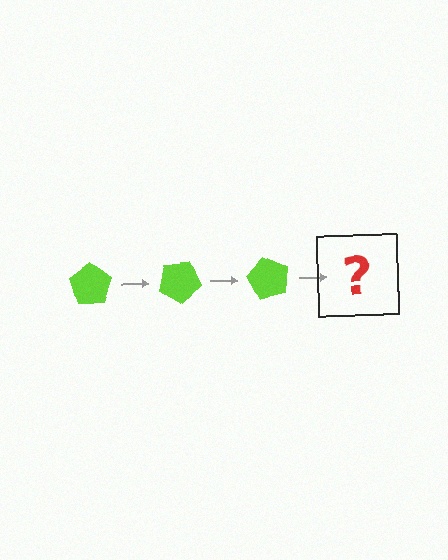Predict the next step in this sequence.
The next step is a lime pentagon rotated 90 degrees.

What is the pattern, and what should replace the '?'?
The pattern is that the pentagon rotates 30 degrees each step. The '?' should be a lime pentagon rotated 90 degrees.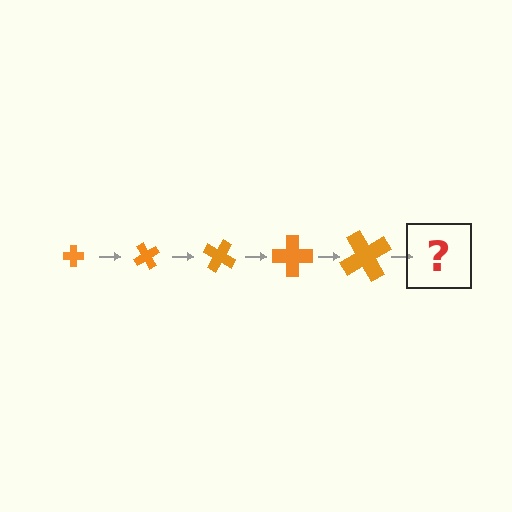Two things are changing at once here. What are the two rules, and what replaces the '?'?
The two rules are that the cross grows larger each step and it rotates 60 degrees each step. The '?' should be a cross, larger than the previous one and rotated 300 degrees from the start.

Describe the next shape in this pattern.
It should be a cross, larger than the previous one and rotated 300 degrees from the start.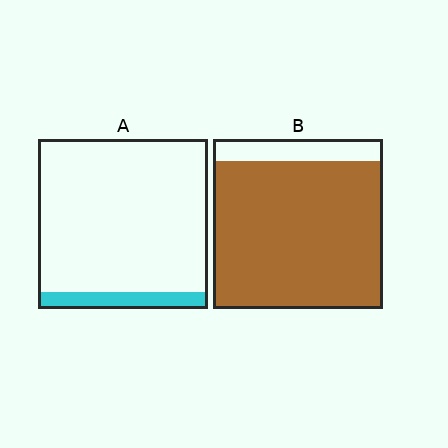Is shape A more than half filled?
No.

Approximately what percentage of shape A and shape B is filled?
A is approximately 10% and B is approximately 85%.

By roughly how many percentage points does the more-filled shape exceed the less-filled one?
By roughly 75 percentage points (B over A).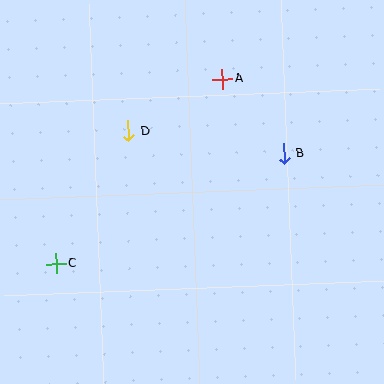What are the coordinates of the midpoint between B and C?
The midpoint between B and C is at (170, 209).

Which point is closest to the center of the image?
Point D at (128, 131) is closest to the center.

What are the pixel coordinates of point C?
Point C is at (56, 263).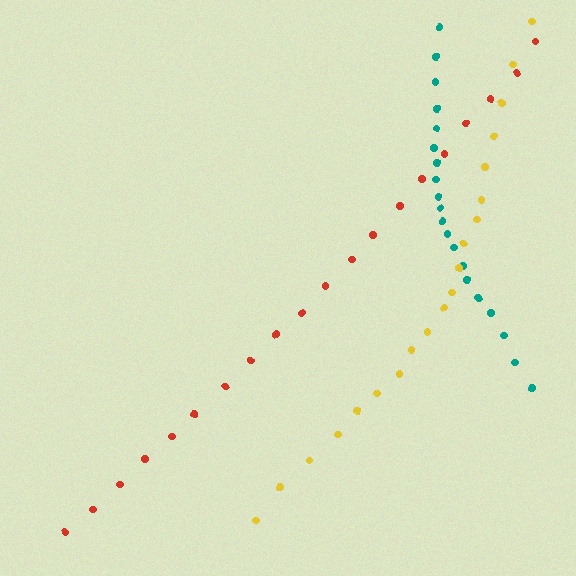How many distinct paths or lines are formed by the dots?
There are 3 distinct paths.